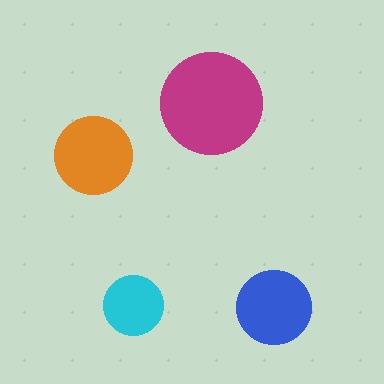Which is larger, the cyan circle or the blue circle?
The blue one.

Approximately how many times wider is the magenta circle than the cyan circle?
About 1.5 times wider.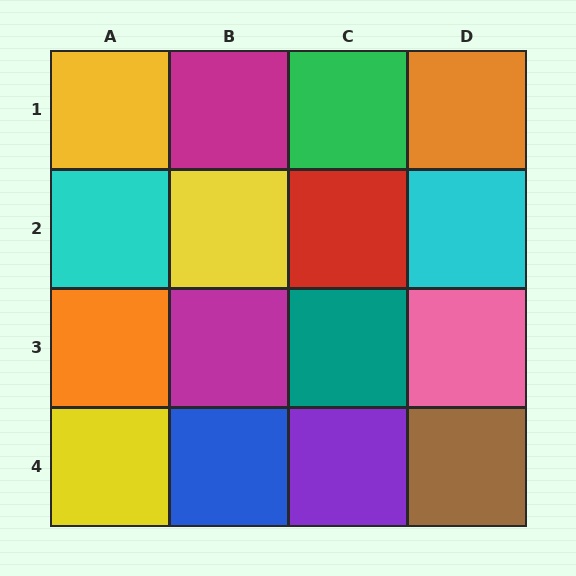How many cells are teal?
1 cell is teal.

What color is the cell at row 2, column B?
Yellow.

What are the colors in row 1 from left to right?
Yellow, magenta, green, orange.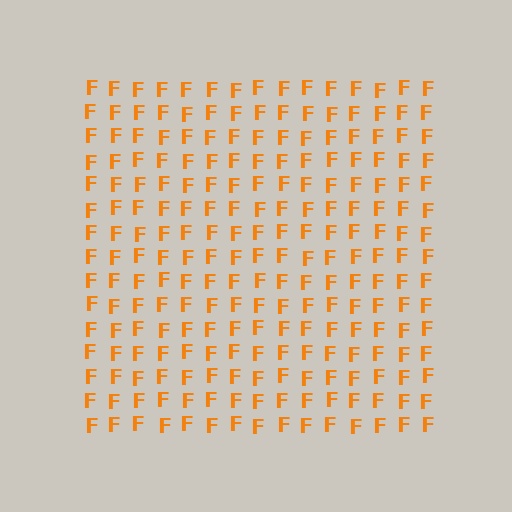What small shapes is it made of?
It is made of small letter F's.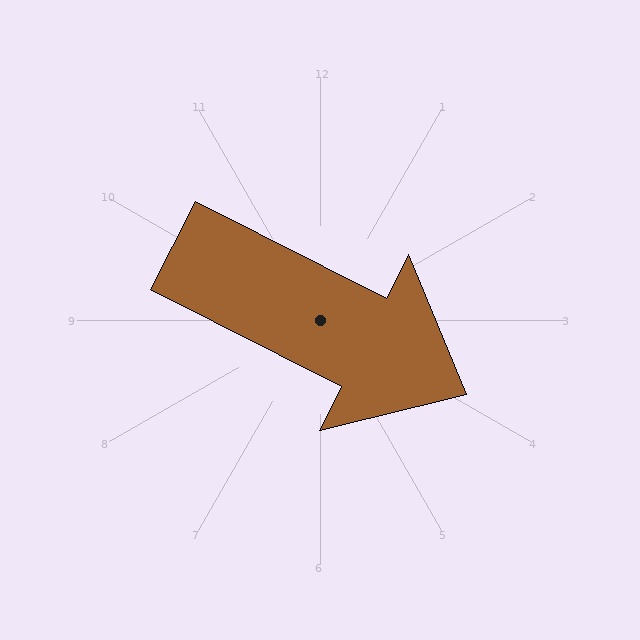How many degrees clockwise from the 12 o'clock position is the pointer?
Approximately 117 degrees.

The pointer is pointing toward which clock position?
Roughly 4 o'clock.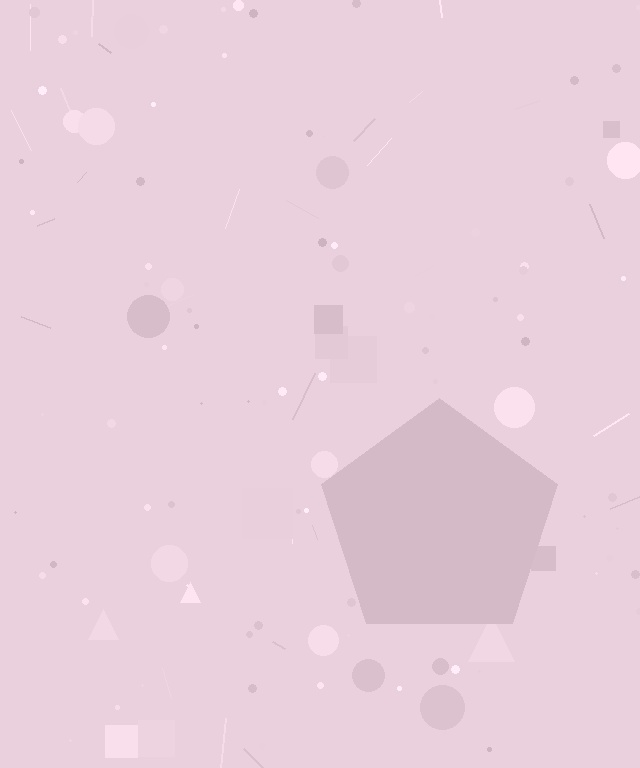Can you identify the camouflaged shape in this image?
The camouflaged shape is a pentagon.